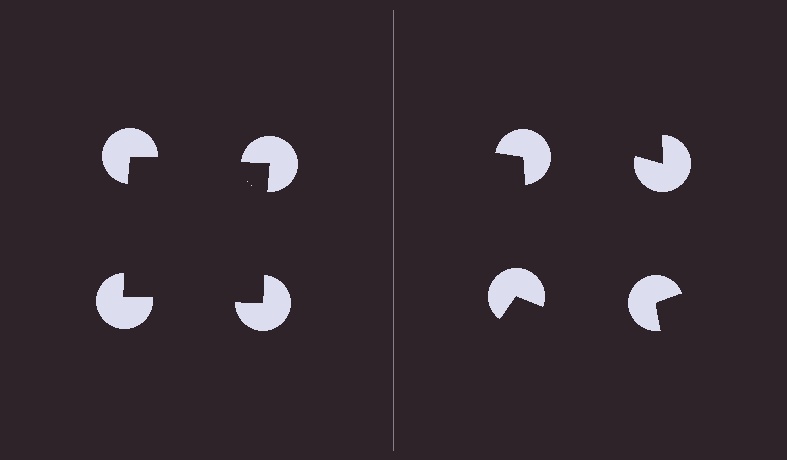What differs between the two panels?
The pac-man discs are positioned identically on both sides; only the wedge orientations differ. On the left they align to a square; on the right they are misaligned.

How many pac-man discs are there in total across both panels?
8 — 4 on each side.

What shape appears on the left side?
An illusory square.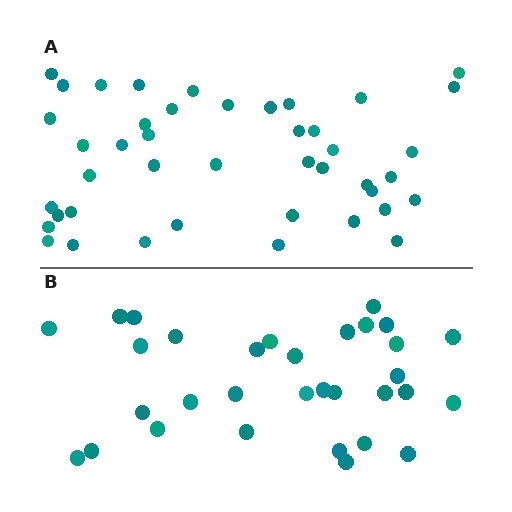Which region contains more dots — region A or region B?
Region A (the top region) has more dots.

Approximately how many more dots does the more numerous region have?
Region A has roughly 12 or so more dots than region B.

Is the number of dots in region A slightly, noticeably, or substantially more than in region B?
Region A has noticeably more, but not dramatically so. The ratio is roughly 1.3 to 1.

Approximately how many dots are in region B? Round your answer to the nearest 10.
About 30 dots. (The exact count is 32, which rounds to 30.)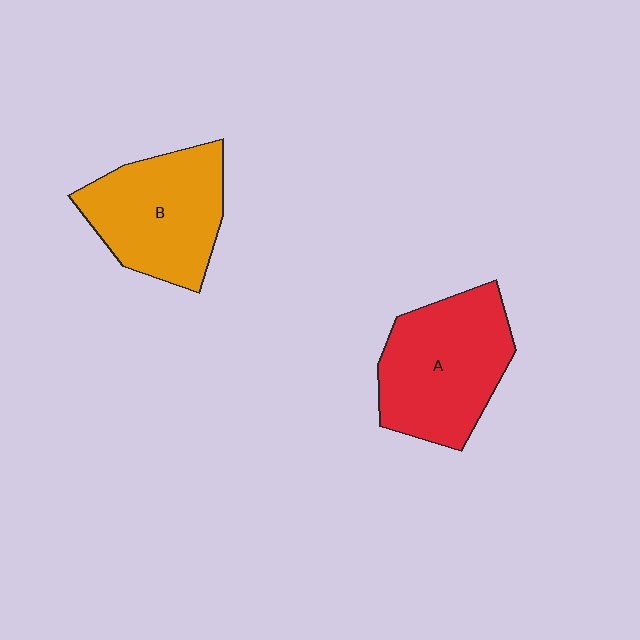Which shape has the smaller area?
Shape B (orange).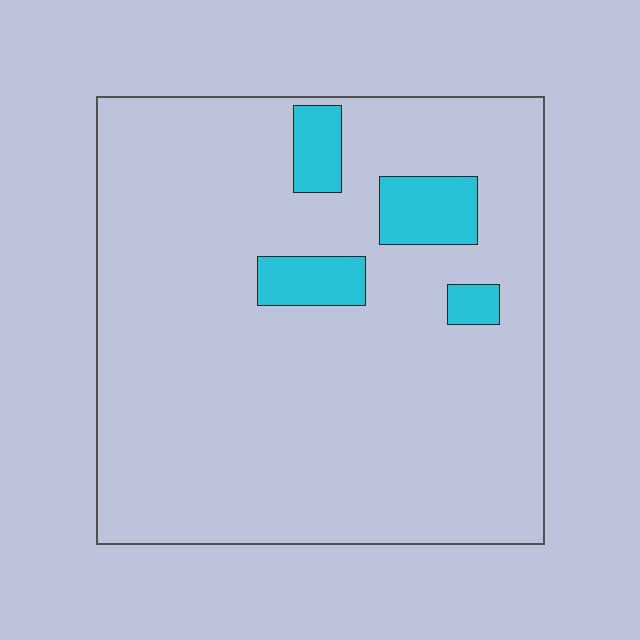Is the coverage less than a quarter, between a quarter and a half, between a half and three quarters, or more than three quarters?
Less than a quarter.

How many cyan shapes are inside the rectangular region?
4.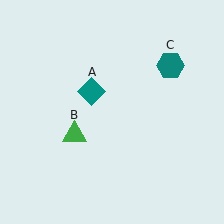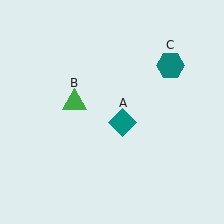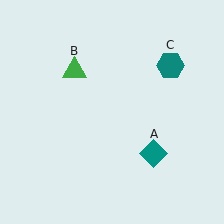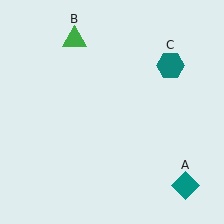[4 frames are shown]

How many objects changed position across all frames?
2 objects changed position: teal diamond (object A), green triangle (object B).